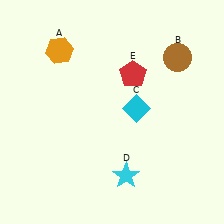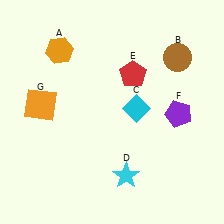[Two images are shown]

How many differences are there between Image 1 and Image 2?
There are 2 differences between the two images.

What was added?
A purple pentagon (F), an orange square (G) were added in Image 2.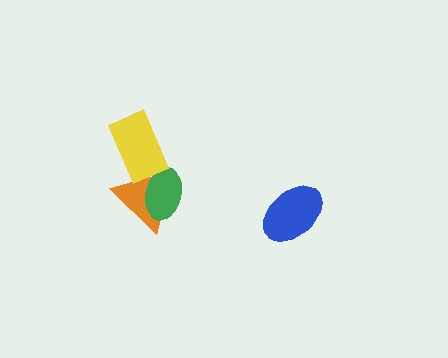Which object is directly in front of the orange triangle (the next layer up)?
The green ellipse is directly in front of the orange triangle.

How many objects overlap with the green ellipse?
1 object overlaps with the green ellipse.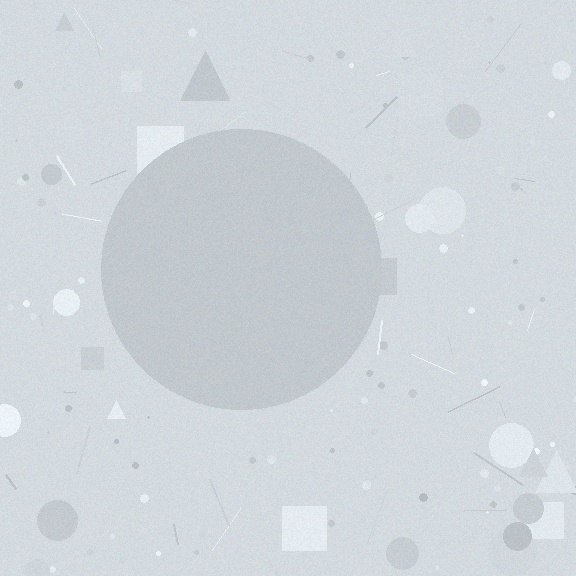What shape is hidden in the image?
A circle is hidden in the image.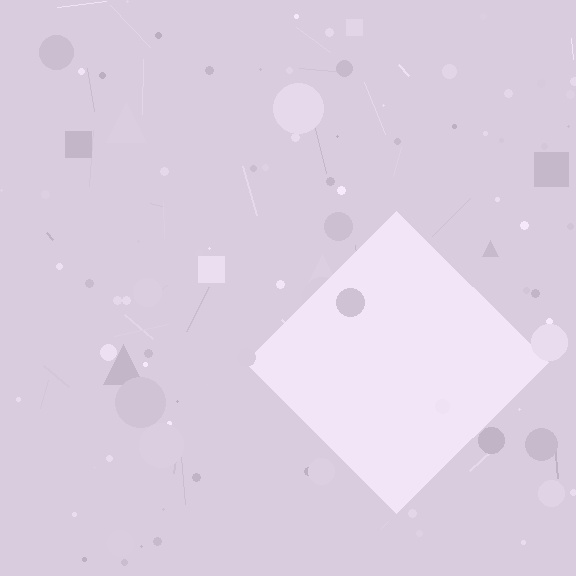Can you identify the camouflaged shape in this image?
The camouflaged shape is a diamond.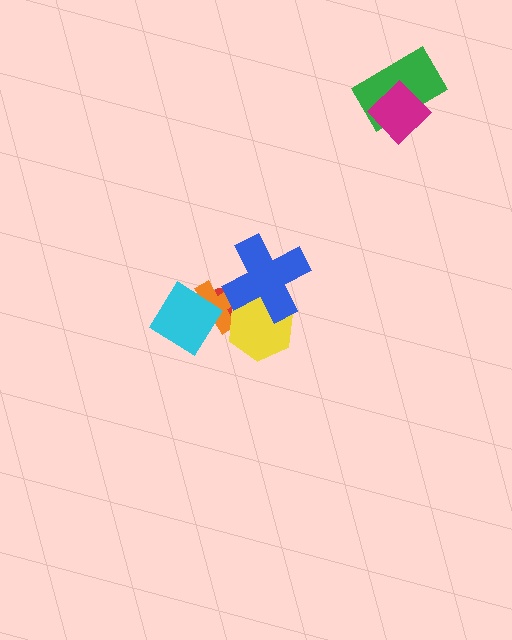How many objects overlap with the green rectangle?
1 object overlaps with the green rectangle.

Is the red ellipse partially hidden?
Yes, it is partially covered by another shape.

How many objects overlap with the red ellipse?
4 objects overlap with the red ellipse.